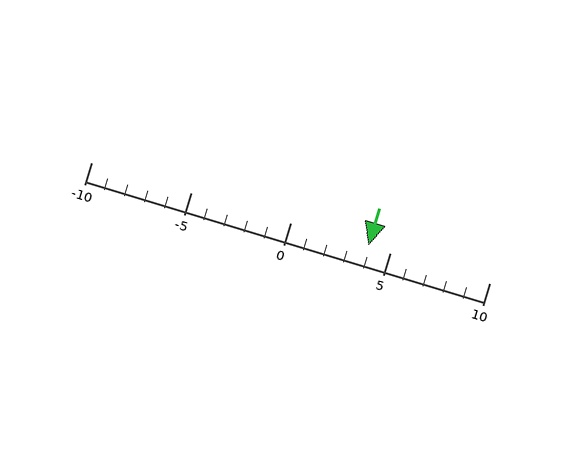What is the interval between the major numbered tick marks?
The major tick marks are spaced 5 units apart.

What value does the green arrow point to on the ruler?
The green arrow points to approximately 4.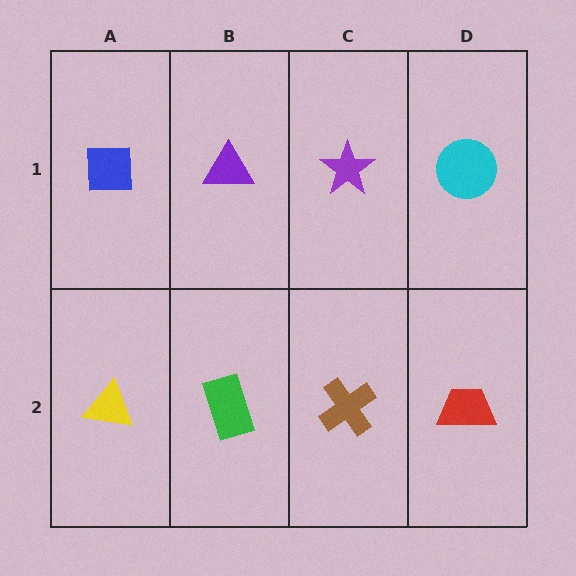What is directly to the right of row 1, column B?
A purple star.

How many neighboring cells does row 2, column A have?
2.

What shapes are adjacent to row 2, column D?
A cyan circle (row 1, column D), a brown cross (row 2, column C).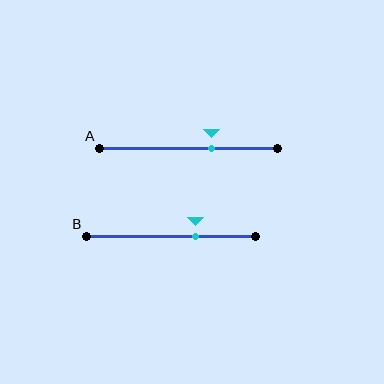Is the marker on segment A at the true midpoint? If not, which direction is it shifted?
No, the marker on segment A is shifted to the right by about 13% of the segment length.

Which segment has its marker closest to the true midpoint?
Segment A has its marker closest to the true midpoint.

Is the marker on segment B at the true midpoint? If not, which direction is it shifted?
No, the marker on segment B is shifted to the right by about 15% of the segment length.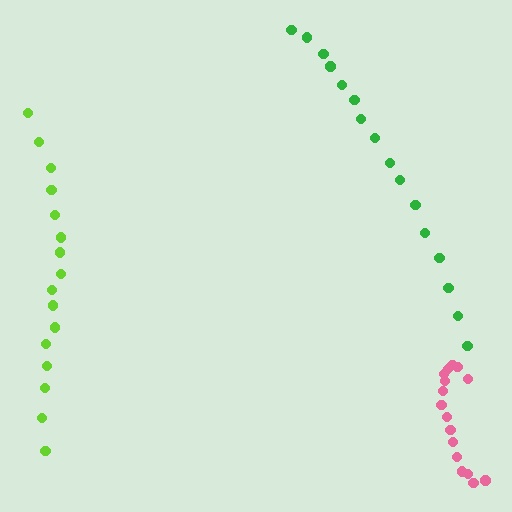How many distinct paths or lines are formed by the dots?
There are 3 distinct paths.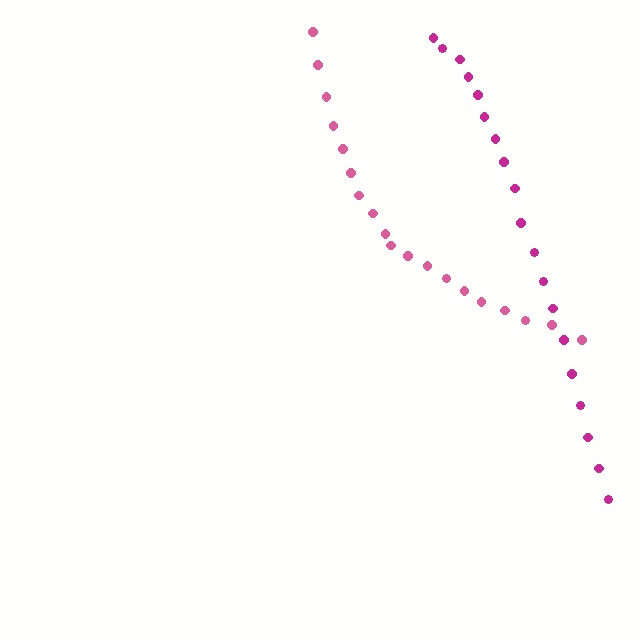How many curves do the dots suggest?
There are 2 distinct paths.